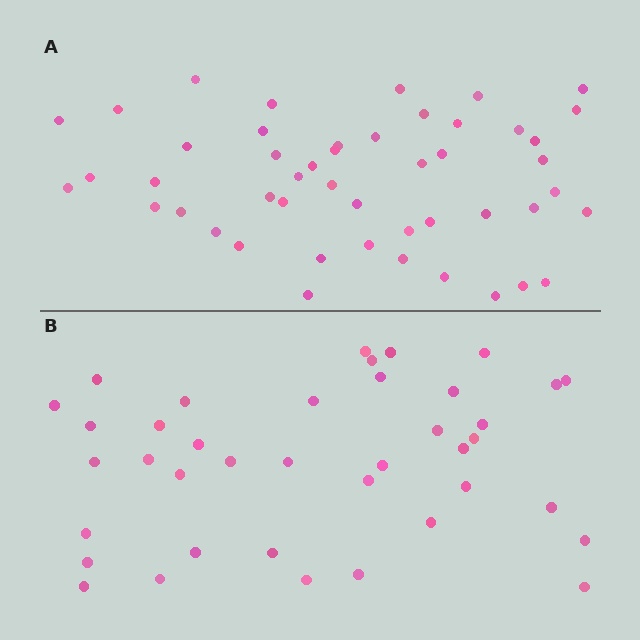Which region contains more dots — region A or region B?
Region A (the top region) has more dots.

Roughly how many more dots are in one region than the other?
Region A has roughly 8 or so more dots than region B.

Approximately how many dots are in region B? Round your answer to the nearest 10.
About 40 dots. (The exact count is 39, which rounds to 40.)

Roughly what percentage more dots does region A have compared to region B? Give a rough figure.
About 25% more.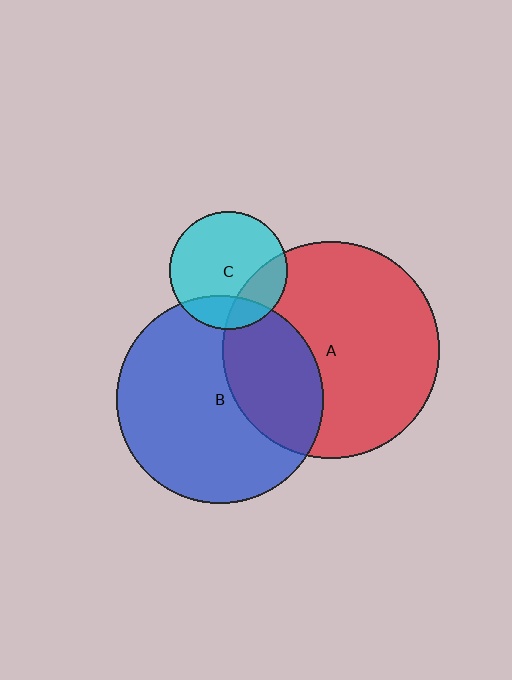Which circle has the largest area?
Circle A (red).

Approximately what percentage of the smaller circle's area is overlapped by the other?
Approximately 25%.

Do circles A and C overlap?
Yes.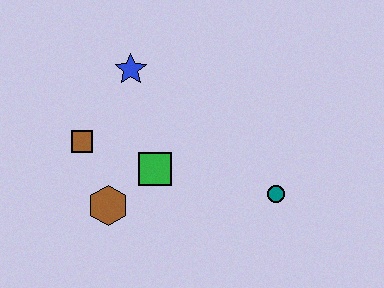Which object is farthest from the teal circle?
The brown square is farthest from the teal circle.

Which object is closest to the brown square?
The brown hexagon is closest to the brown square.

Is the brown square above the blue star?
No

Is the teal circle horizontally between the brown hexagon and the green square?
No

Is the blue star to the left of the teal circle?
Yes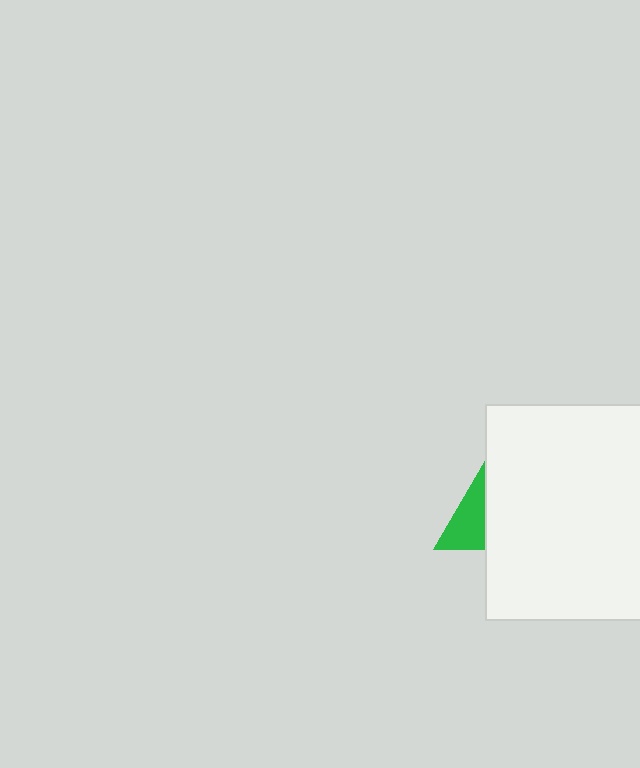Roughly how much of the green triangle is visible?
A small part of it is visible (roughly 34%).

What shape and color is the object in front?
The object in front is a white square.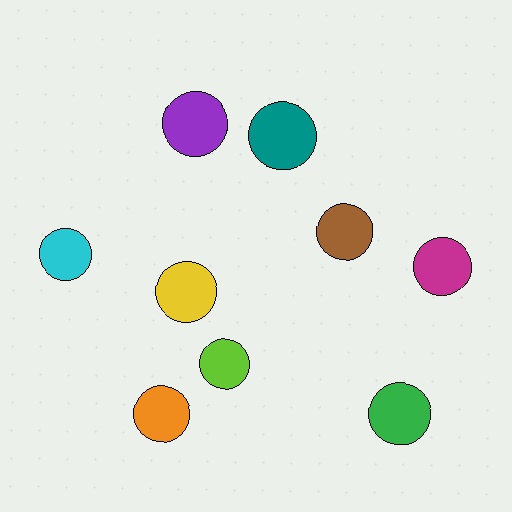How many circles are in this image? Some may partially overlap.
There are 9 circles.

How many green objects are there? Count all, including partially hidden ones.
There is 1 green object.